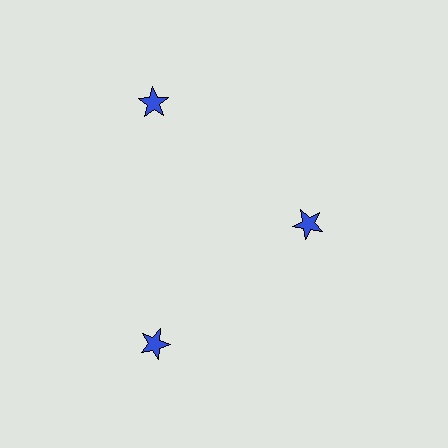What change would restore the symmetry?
The symmetry would be restored by moving it outward, back onto the ring so that all 3 stars sit at equal angles and equal distance from the center.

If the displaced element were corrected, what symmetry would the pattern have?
It would have 3-fold rotational symmetry — the pattern would map onto itself every 120 degrees.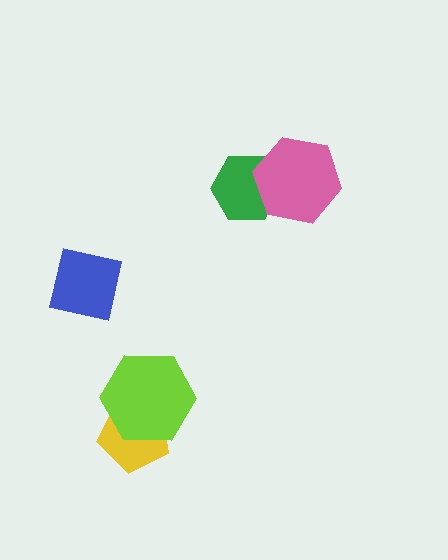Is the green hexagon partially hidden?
Yes, it is partially covered by another shape.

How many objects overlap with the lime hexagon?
1 object overlaps with the lime hexagon.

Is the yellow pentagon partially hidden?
Yes, it is partially covered by another shape.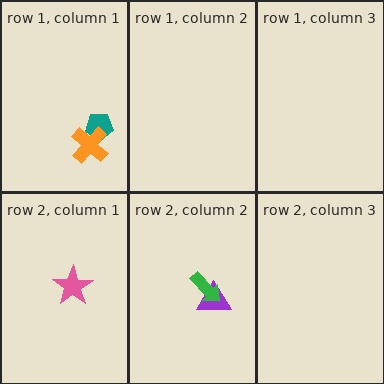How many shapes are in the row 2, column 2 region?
2.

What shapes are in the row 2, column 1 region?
The pink star.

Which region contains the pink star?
The row 2, column 1 region.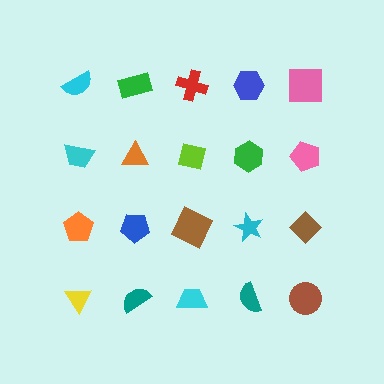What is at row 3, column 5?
A brown diamond.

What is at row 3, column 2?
A blue pentagon.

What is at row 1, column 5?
A pink square.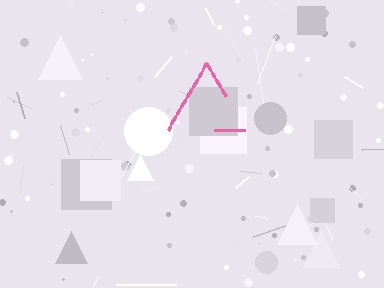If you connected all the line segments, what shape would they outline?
They would outline a triangle.